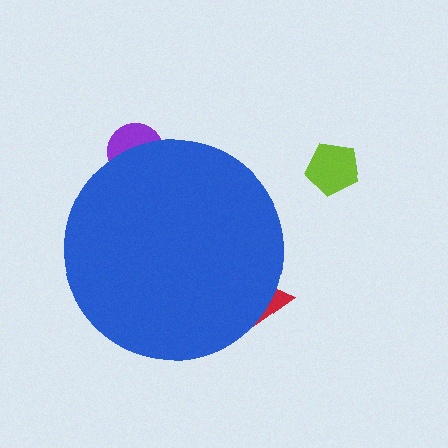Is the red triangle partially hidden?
Yes, the red triangle is partially hidden behind the blue circle.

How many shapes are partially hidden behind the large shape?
2 shapes are partially hidden.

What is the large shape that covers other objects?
A blue circle.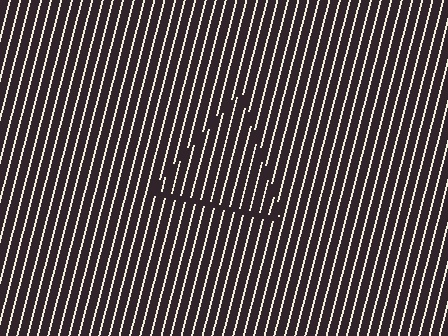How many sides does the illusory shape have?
3 sides — the line-ends trace a triangle.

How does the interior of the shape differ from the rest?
The interior of the shape contains the same grating, shifted by half a period — the contour is defined by the phase discontinuity where line-ends from the inner and outer gratings abut.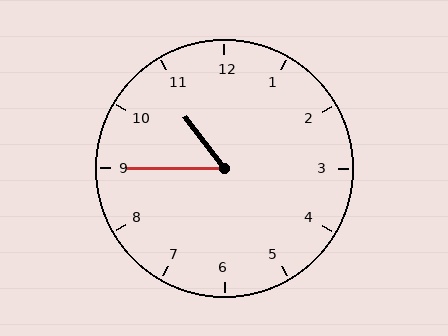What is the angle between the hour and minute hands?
Approximately 52 degrees.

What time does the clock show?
10:45.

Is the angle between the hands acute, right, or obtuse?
It is acute.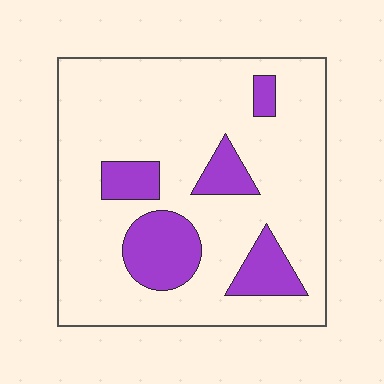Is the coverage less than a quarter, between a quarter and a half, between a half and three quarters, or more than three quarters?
Less than a quarter.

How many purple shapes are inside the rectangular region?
5.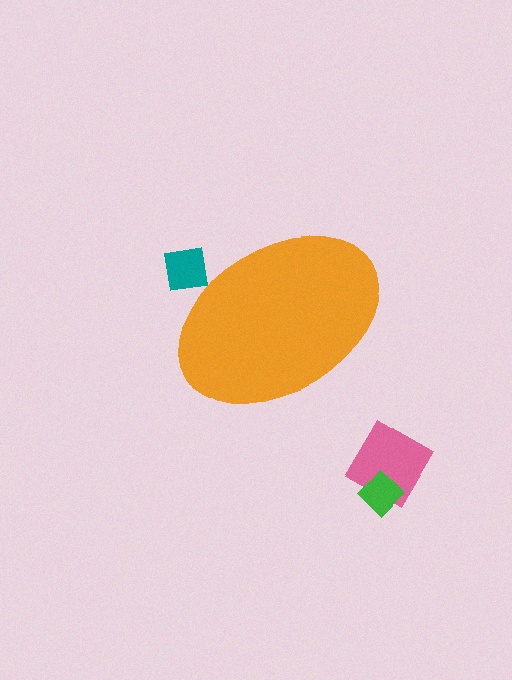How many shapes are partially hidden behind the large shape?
1 shape is partially hidden.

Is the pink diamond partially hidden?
No, the pink diamond is fully visible.